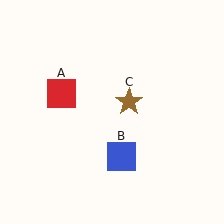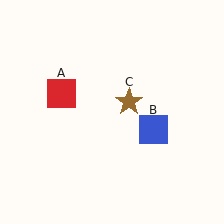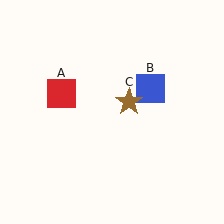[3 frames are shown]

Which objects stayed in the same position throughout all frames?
Red square (object A) and brown star (object C) remained stationary.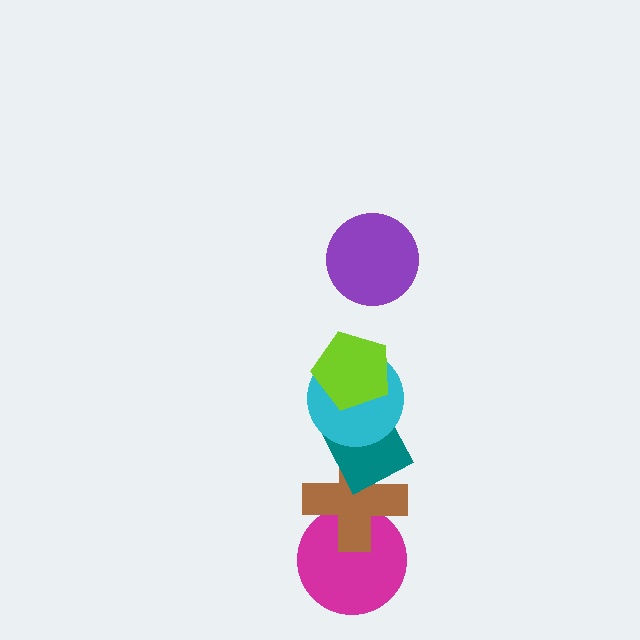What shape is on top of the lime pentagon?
The purple circle is on top of the lime pentagon.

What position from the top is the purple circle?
The purple circle is 1st from the top.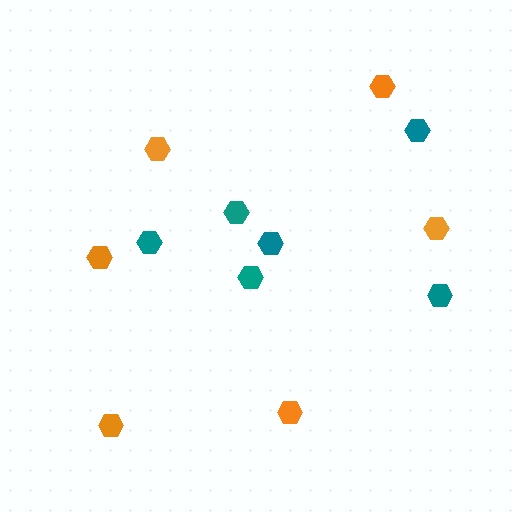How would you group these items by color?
There are 2 groups: one group of teal hexagons (6) and one group of orange hexagons (6).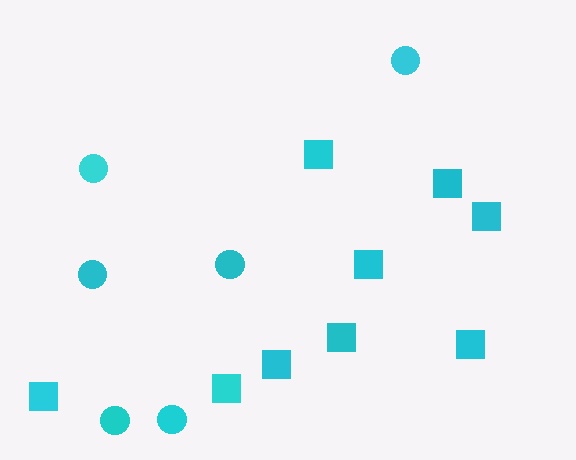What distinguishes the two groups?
There are 2 groups: one group of circles (6) and one group of squares (9).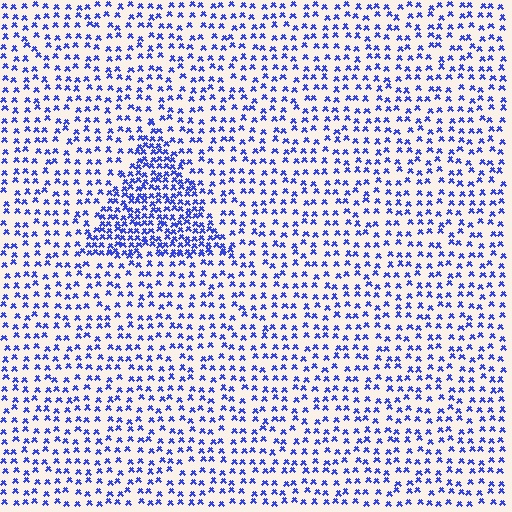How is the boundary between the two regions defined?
The boundary is defined by a change in element density (approximately 2.1x ratio). All elements are the same color, size, and shape.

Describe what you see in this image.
The image contains small blue elements arranged at two different densities. A triangle-shaped region is visible where the elements are more densely packed than the surrounding area.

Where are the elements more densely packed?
The elements are more densely packed inside the triangle boundary.